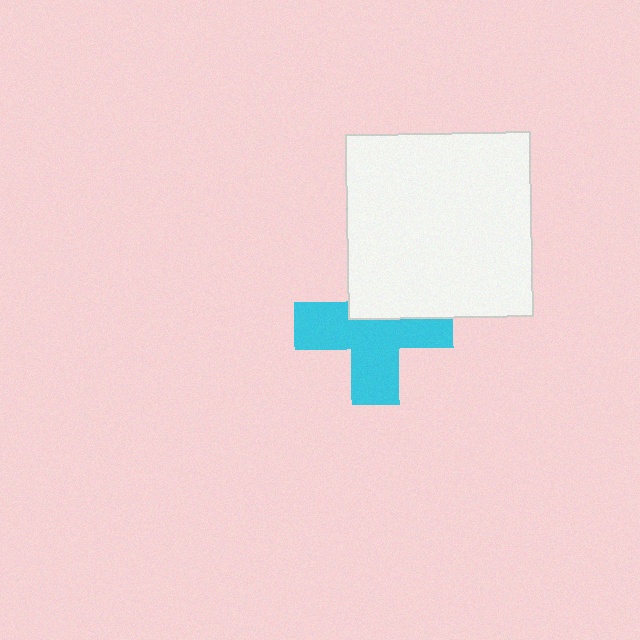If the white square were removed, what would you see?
You would see the complete cyan cross.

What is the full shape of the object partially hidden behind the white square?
The partially hidden object is a cyan cross.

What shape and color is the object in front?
The object in front is a white square.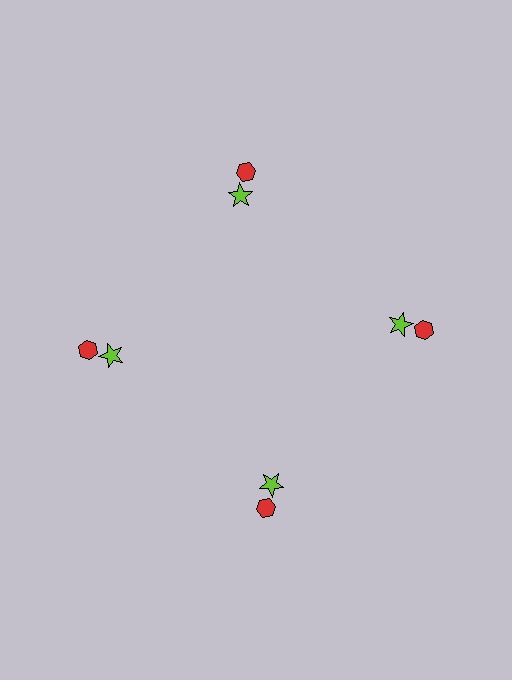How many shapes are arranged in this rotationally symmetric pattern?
There are 8 shapes, arranged in 4 groups of 2.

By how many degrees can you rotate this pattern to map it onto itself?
The pattern maps onto itself every 90 degrees of rotation.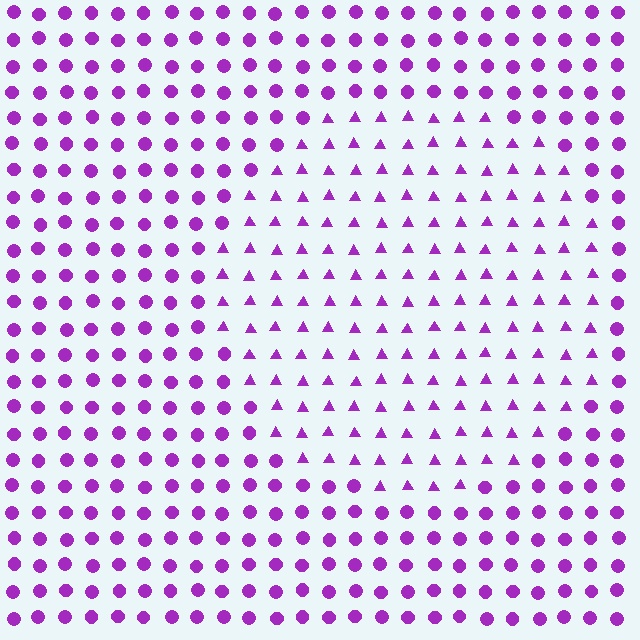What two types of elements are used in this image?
The image uses triangles inside the circle region and circles outside it.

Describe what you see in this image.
The image is filled with small purple elements arranged in a uniform grid. A circle-shaped region contains triangles, while the surrounding area contains circles. The boundary is defined purely by the change in element shape.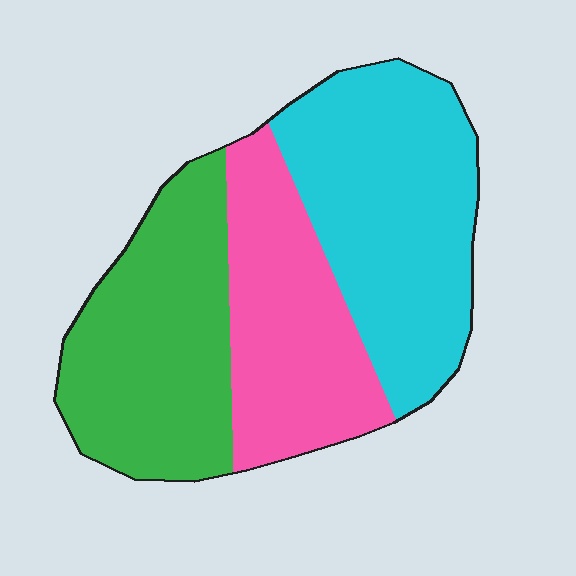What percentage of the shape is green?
Green covers around 35% of the shape.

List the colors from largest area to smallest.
From largest to smallest: cyan, green, pink.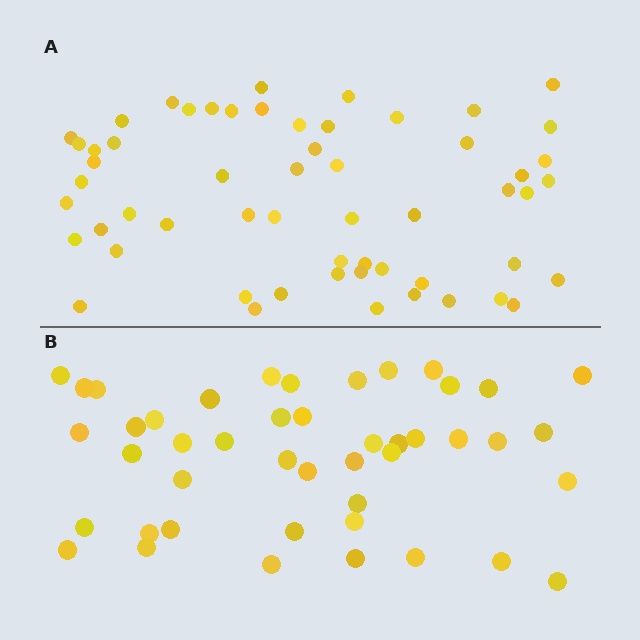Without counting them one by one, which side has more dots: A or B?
Region A (the top region) has more dots.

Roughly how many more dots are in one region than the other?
Region A has roughly 12 or so more dots than region B.